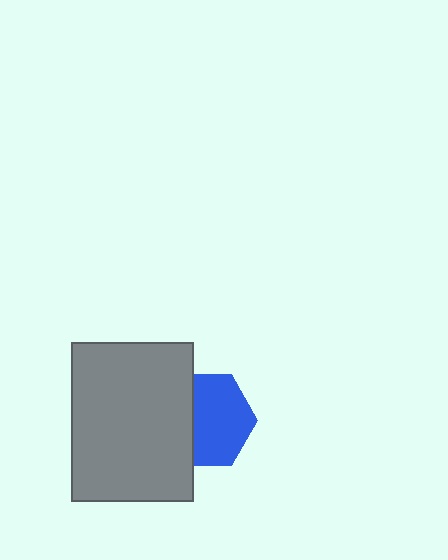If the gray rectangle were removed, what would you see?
You would see the complete blue hexagon.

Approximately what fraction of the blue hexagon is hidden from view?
Roughly 36% of the blue hexagon is hidden behind the gray rectangle.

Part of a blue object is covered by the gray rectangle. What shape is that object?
It is a hexagon.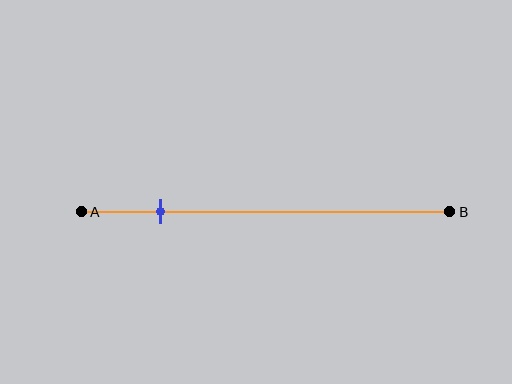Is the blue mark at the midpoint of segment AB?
No, the mark is at about 20% from A, not at the 50% midpoint.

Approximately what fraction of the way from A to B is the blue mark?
The blue mark is approximately 20% of the way from A to B.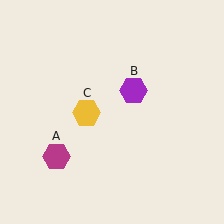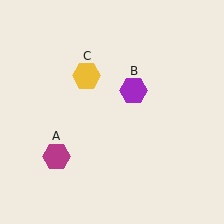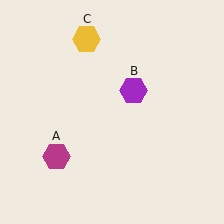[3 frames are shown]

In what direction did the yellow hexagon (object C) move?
The yellow hexagon (object C) moved up.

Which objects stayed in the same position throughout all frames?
Magenta hexagon (object A) and purple hexagon (object B) remained stationary.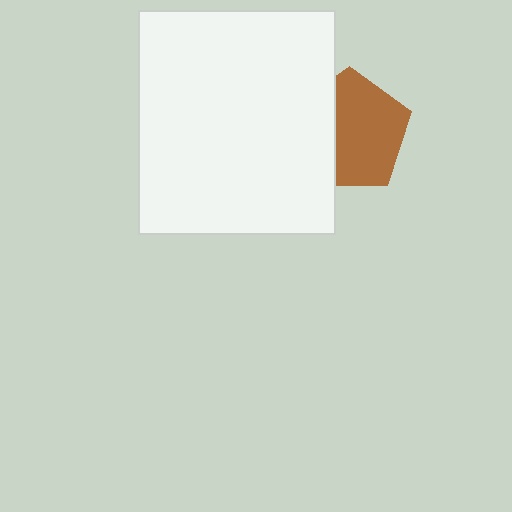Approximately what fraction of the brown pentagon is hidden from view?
Roughly 35% of the brown pentagon is hidden behind the white rectangle.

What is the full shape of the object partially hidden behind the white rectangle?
The partially hidden object is a brown pentagon.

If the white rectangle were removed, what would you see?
You would see the complete brown pentagon.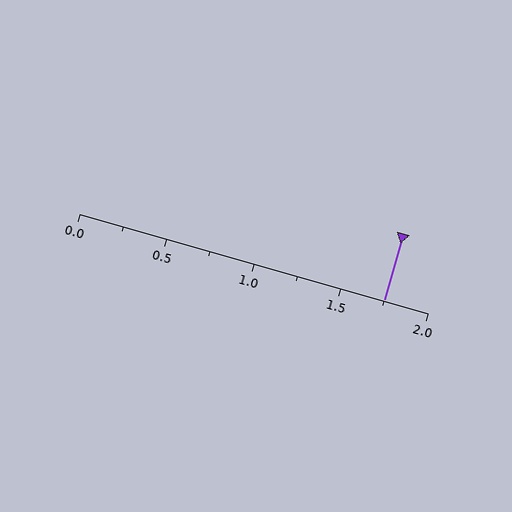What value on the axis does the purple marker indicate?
The marker indicates approximately 1.75.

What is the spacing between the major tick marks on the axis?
The major ticks are spaced 0.5 apart.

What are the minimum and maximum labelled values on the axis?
The axis runs from 0.0 to 2.0.